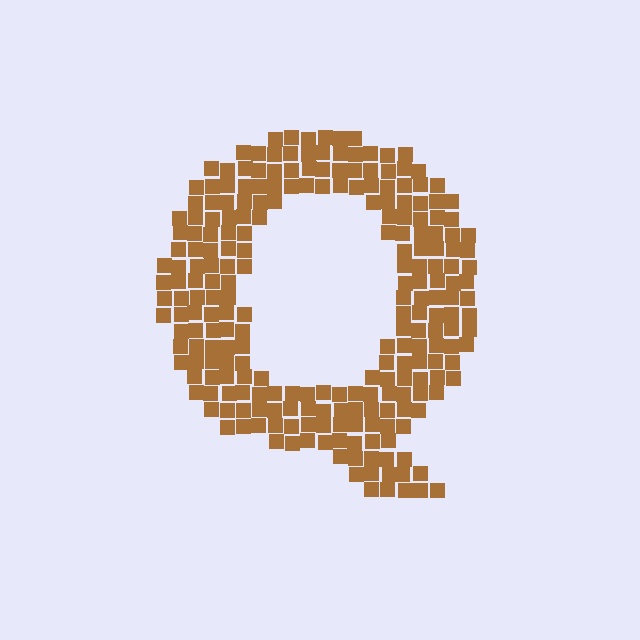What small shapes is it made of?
It is made of small squares.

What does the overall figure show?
The overall figure shows the letter Q.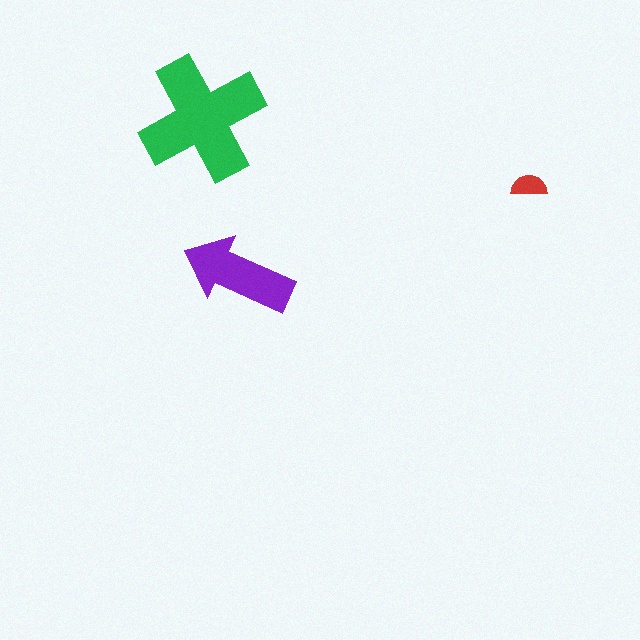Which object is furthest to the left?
The green cross is leftmost.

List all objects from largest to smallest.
The green cross, the purple arrow, the red semicircle.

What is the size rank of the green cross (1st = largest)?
1st.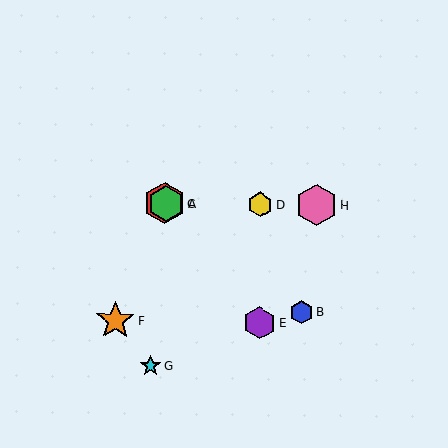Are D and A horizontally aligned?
Yes, both are at y≈205.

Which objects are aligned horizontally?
Objects A, C, D, H are aligned horizontally.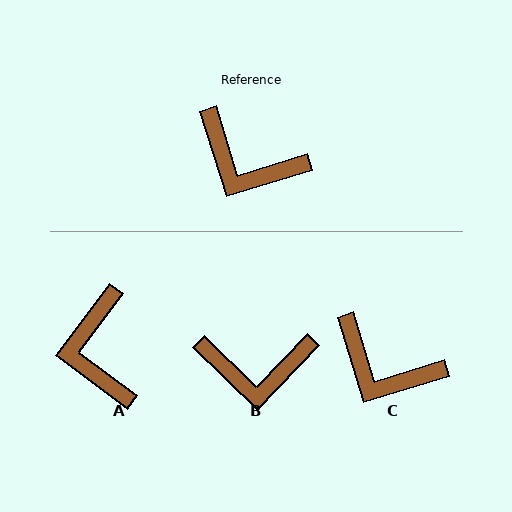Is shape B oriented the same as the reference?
No, it is off by about 29 degrees.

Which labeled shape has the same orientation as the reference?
C.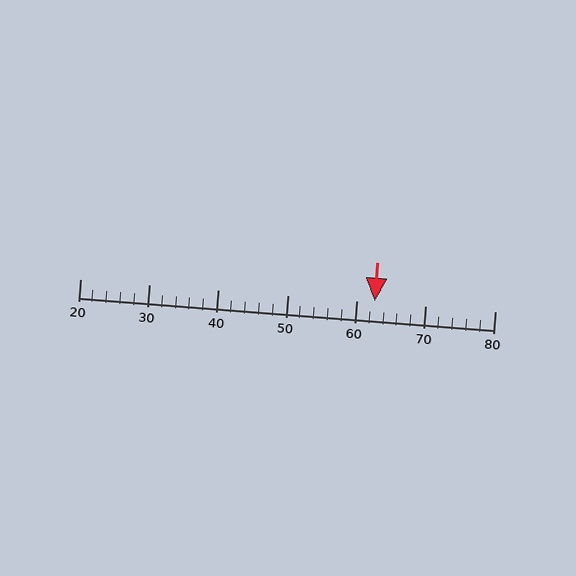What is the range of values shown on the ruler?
The ruler shows values from 20 to 80.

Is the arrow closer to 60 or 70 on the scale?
The arrow is closer to 60.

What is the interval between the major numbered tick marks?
The major tick marks are spaced 10 units apart.